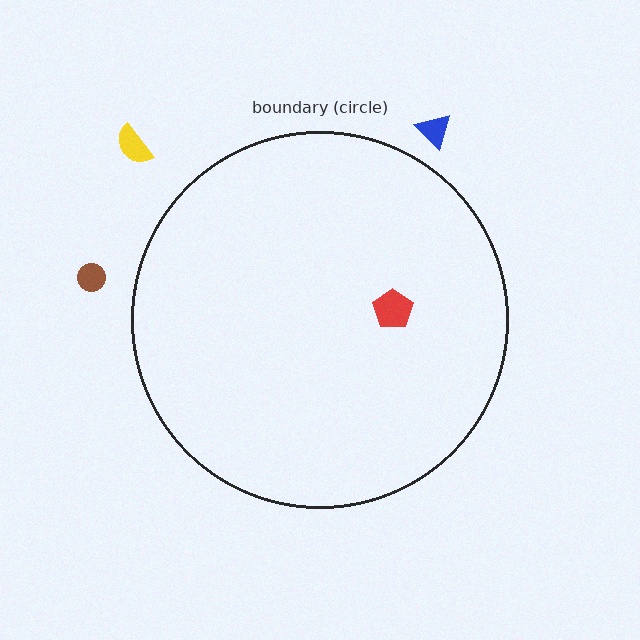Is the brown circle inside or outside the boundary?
Outside.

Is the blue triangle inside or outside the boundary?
Outside.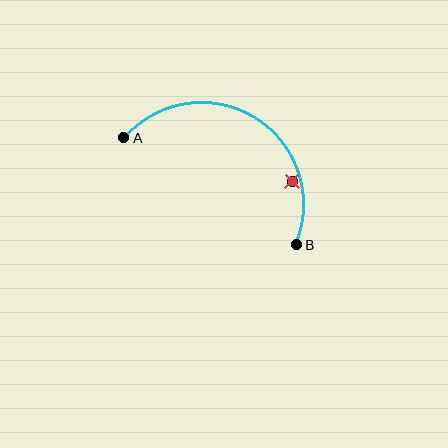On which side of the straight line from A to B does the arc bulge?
The arc bulges above the straight line connecting A and B.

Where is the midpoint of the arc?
The arc midpoint is the point on the curve farthest from the straight line joining A and B. It sits above that line.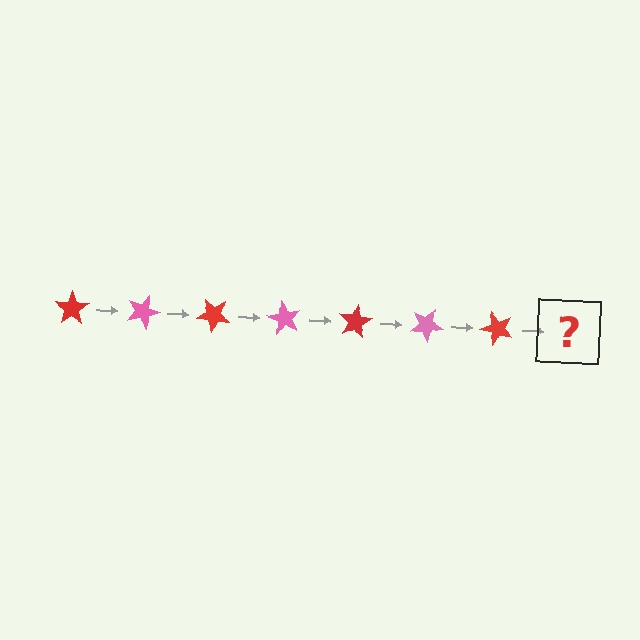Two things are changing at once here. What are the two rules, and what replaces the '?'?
The two rules are that it rotates 20 degrees each step and the color cycles through red and pink. The '?' should be a pink star, rotated 140 degrees from the start.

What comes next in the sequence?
The next element should be a pink star, rotated 140 degrees from the start.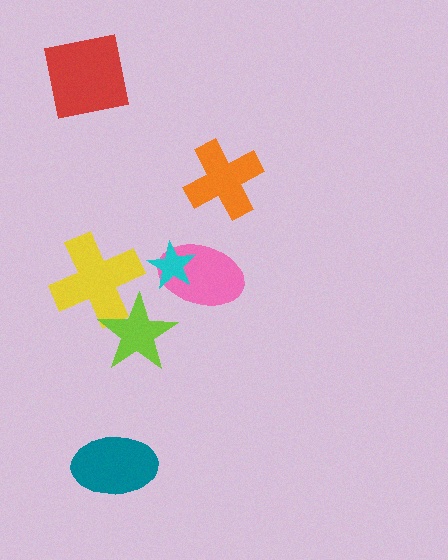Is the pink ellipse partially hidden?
Yes, it is partially covered by another shape.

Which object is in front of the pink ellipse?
The cyan star is in front of the pink ellipse.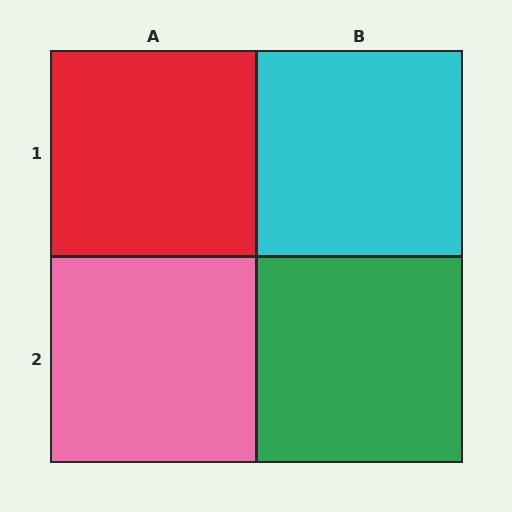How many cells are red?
1 cell is red.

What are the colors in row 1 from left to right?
Red, cyan.